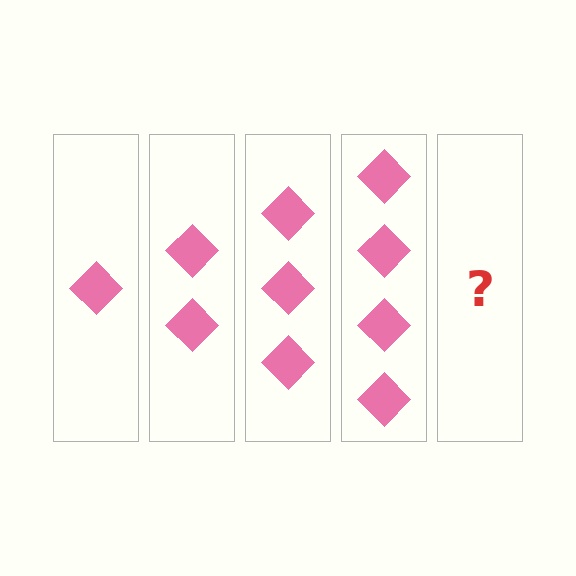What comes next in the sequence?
The next element should be 5 diamonds.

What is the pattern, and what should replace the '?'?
The pattern is that each step adds one more diamond. The '?' should be 5 diamonds.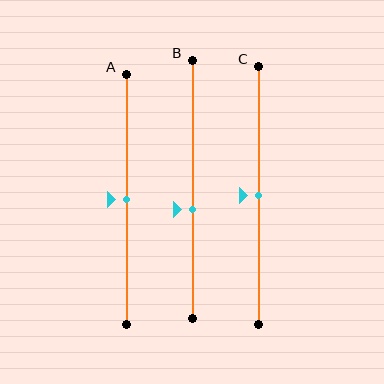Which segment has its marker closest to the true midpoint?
Segment A has its marker closest to the true midpoint.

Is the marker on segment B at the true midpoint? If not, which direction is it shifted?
No, the marker on segment B is shifted downward by about 8% of the segment length.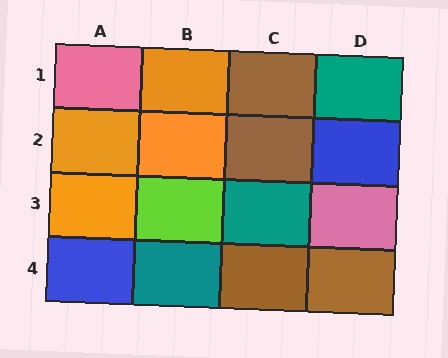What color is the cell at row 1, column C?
Brown.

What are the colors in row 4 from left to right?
Blue, teal, brown, brown.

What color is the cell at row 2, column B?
Orange.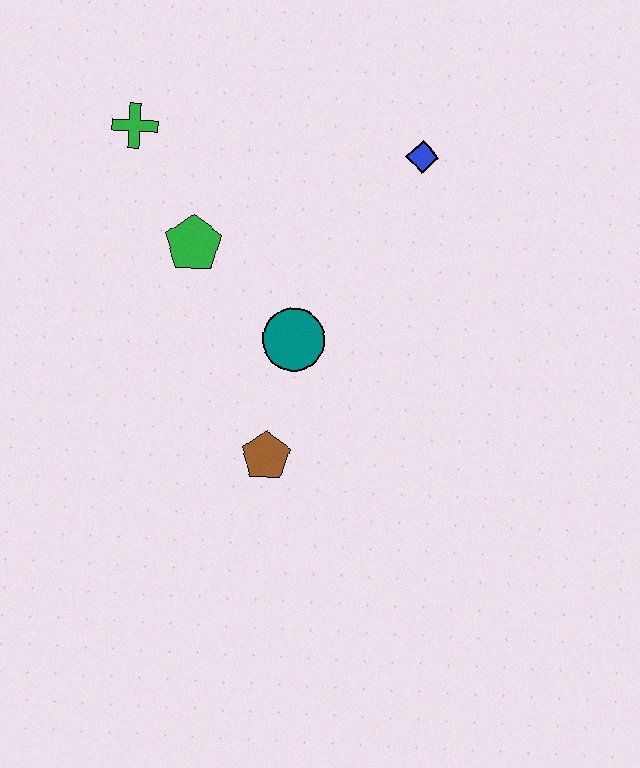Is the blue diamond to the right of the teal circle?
Yes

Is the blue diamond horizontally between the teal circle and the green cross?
No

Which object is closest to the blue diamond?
The teal circle is closest to the blue diamond.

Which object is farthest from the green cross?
The brown pentagon is farthest from the green cross.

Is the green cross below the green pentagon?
No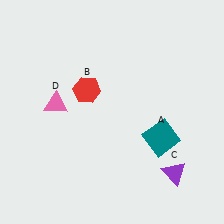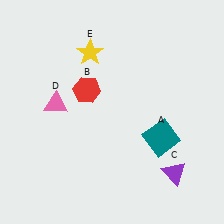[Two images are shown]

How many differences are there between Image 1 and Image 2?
There is 1 difference between the two images.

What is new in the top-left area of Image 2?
A yellow star (E) was added in the top-left area of Image 2.